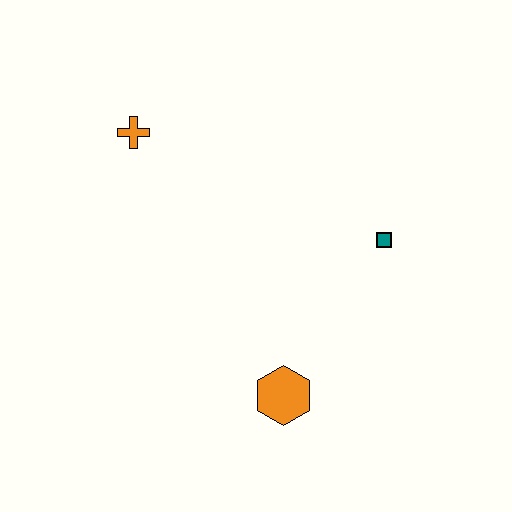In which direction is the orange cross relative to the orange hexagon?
The orange cross is above the orange hexagon.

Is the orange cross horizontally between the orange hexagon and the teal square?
No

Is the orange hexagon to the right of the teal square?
No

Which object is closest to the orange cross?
The teal square is closest to the orange cross.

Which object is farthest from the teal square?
The orange cross is farthest from the teal square.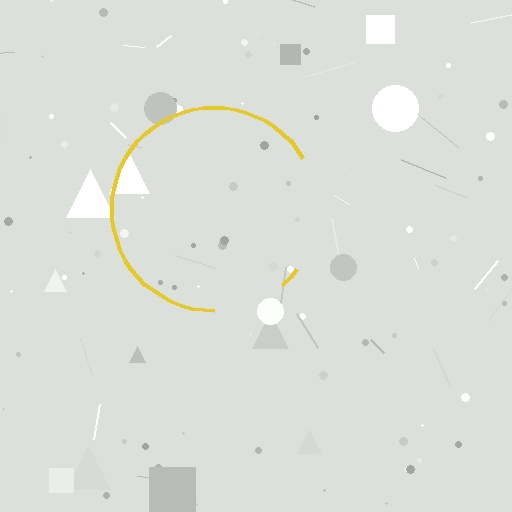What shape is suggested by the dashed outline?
The dashed outline suggests a circle.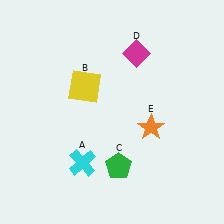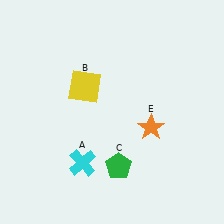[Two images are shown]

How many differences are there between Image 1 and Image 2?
There is 1 difference between the two images.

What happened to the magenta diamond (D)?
The magenta diamond (D) was removed in Image 2. It was in the top-right area of Image 1.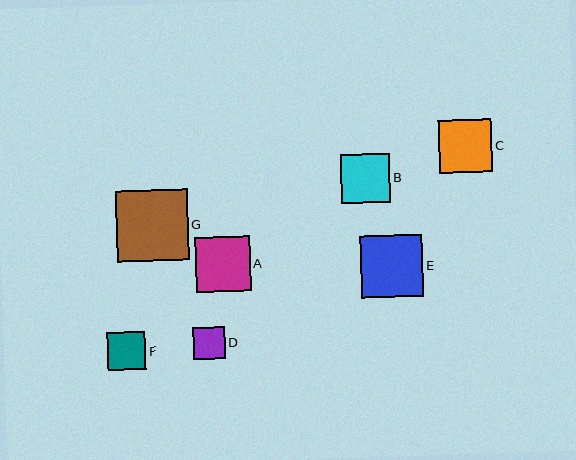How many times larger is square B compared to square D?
Square B is approximately 1.5 times the size of square D.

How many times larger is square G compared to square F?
Square G is approximately 1.9 times the size of square F.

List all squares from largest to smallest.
From largest to smallest: G, E, A, C, B, F, D.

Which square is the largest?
Square G is the largest with a size of approximately 71 pixels.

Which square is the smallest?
Square D is the smallest with a size of approximately 32 pixels.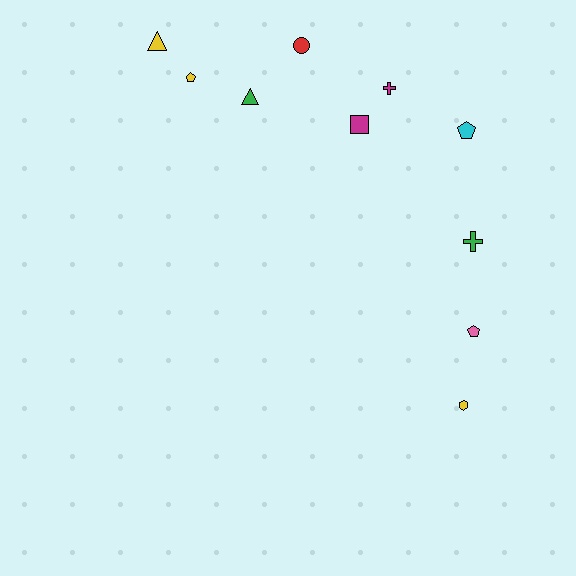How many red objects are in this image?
There is 1 red object.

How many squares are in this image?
There is 1 square.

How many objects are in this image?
There are 10 objects.